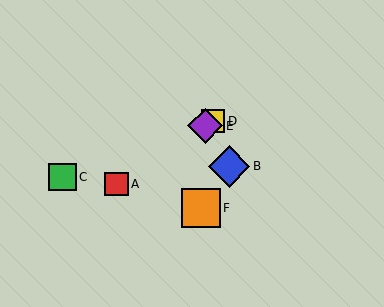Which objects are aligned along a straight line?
Objects A, D, E are aligned along a straight line.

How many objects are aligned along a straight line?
3 objects (A, D, E) are aligned along a straight line.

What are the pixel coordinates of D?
Object D is at (213, 121).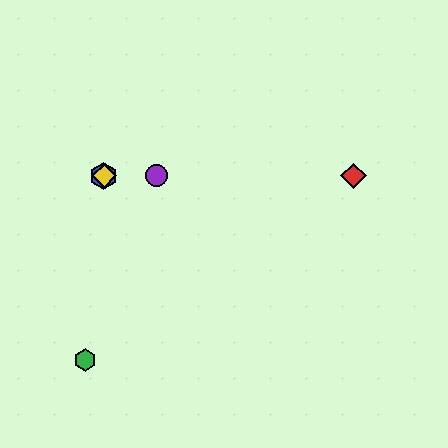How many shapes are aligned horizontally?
4 shapes (the red diamond, the blue hexagon, the yellow diamond, the purple circle) are aligned horizontally.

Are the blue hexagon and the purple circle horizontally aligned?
Yes, both are at y≈176.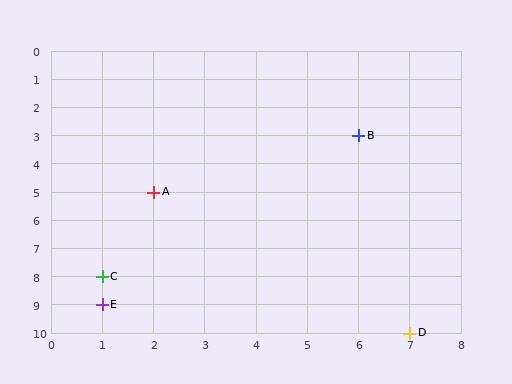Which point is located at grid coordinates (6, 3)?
Point B is at (6, 3).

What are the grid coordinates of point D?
Point D is at grid coordinates (7, 10).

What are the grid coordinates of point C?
Point C is at grid coordinates (1, 8).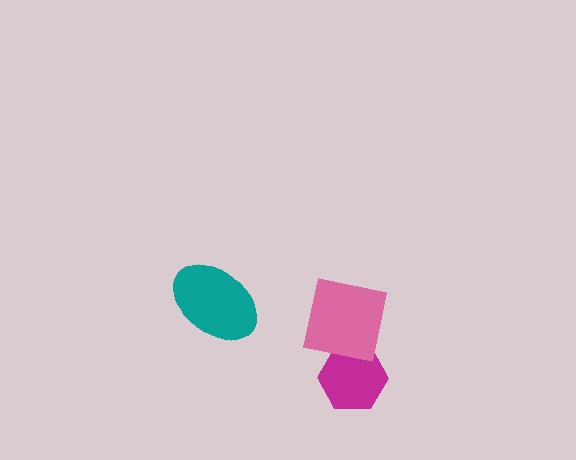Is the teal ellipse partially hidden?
No, no other shape covers it.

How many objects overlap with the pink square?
1 object overlaps with the pink square.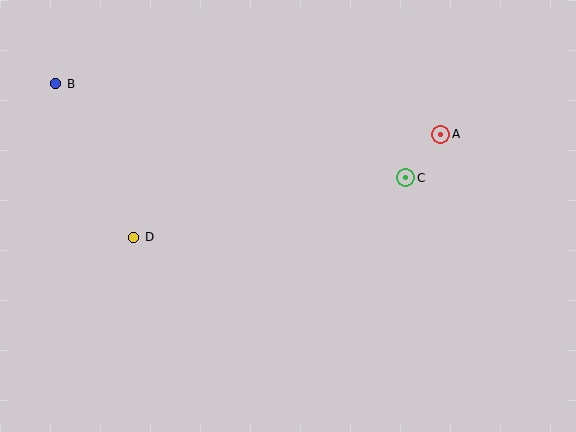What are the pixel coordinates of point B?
Point B is at (56, 84).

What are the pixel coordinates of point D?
Point D is at (134, 237).